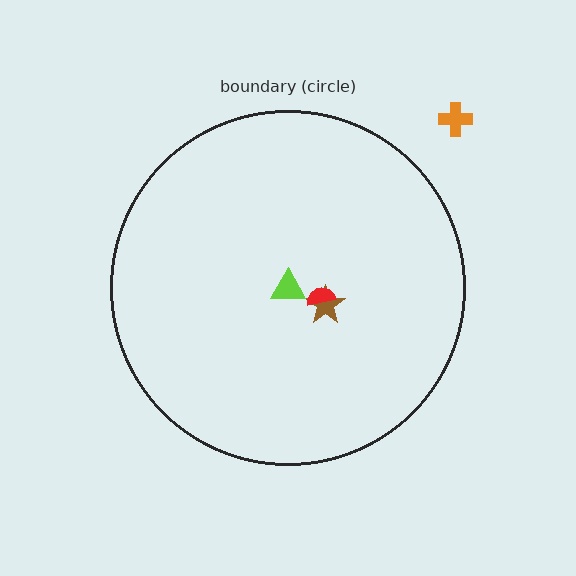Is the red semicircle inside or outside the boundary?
Inside.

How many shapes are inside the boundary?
3 inside, 1 outside.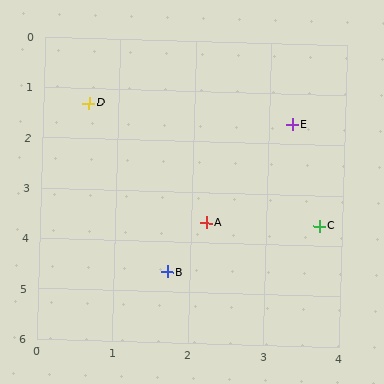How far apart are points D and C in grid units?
Points D and C are about 3.9 grid units apart.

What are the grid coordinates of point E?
Point E is at approximately (3.3, 1.6).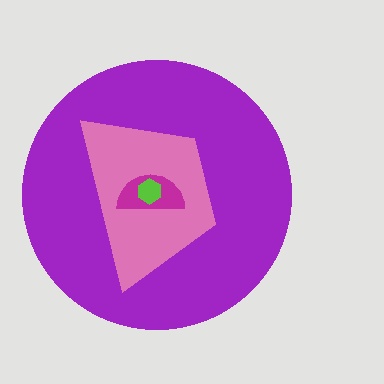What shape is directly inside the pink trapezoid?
The magenta semicircle.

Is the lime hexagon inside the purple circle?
Yes.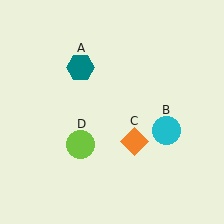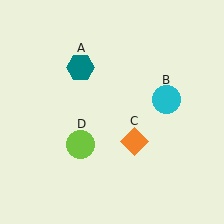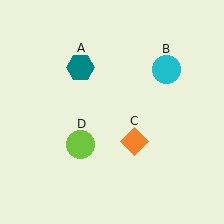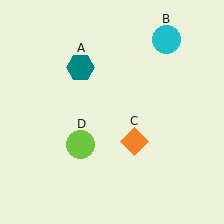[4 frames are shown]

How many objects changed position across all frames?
1 object changed position: cyan circle (object B).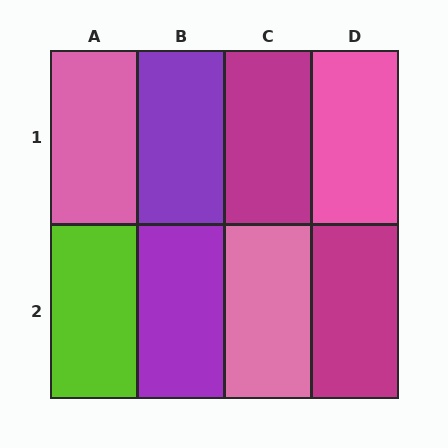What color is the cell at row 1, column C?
Magenta.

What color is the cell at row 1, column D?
Pink.